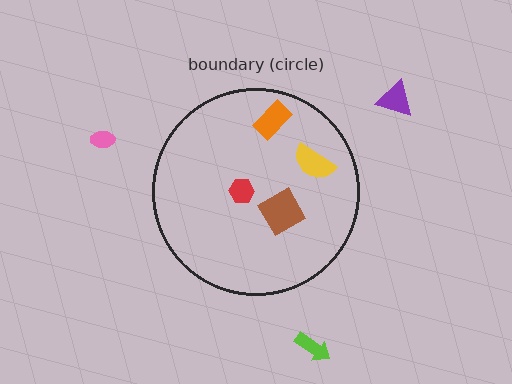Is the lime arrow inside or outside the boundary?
Outside.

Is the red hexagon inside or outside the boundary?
Inside.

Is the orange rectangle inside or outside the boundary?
Inside.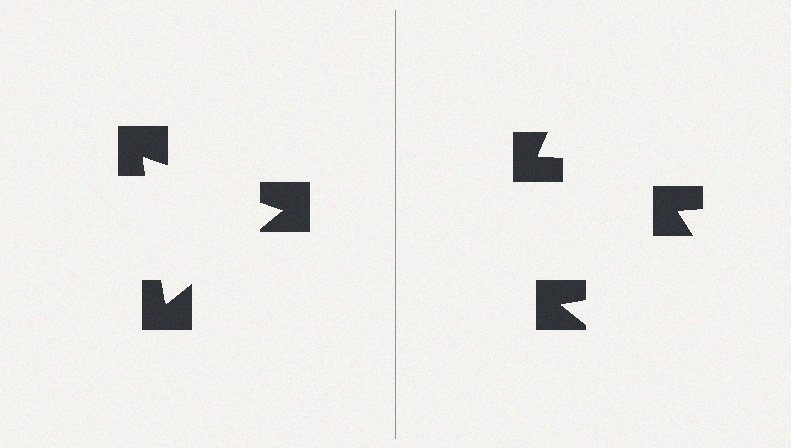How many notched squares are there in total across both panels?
6 — 3 on each side.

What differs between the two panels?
The notched squares are positioned identically on both sides; only the wedge orientations differ. On the left they align to a triangle; on the right they are misaligned.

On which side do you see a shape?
An illusory triangle appears on the left side. On the right side the wedge cuts are rotated, so no coherent shape forms.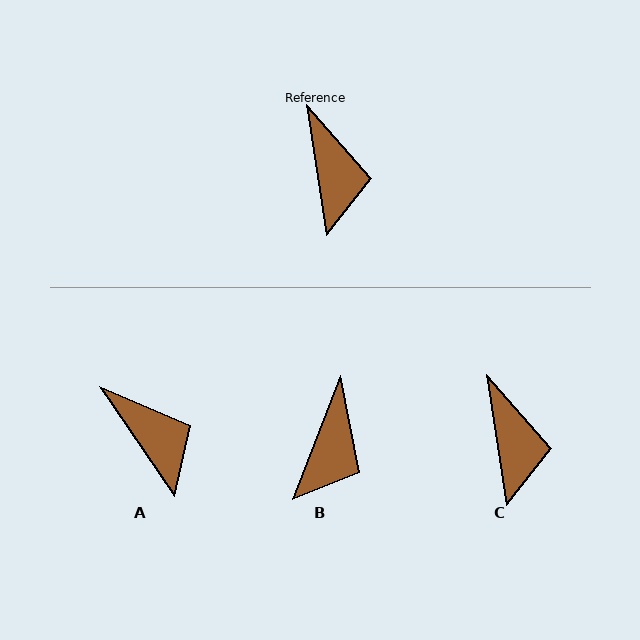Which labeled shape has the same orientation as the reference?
C.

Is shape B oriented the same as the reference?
No, it is off by about 30 degrees.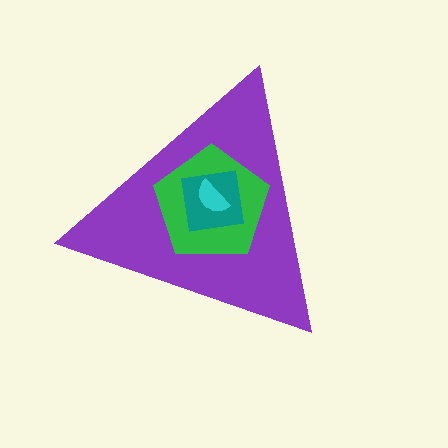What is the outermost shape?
The purple triangle.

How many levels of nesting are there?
4.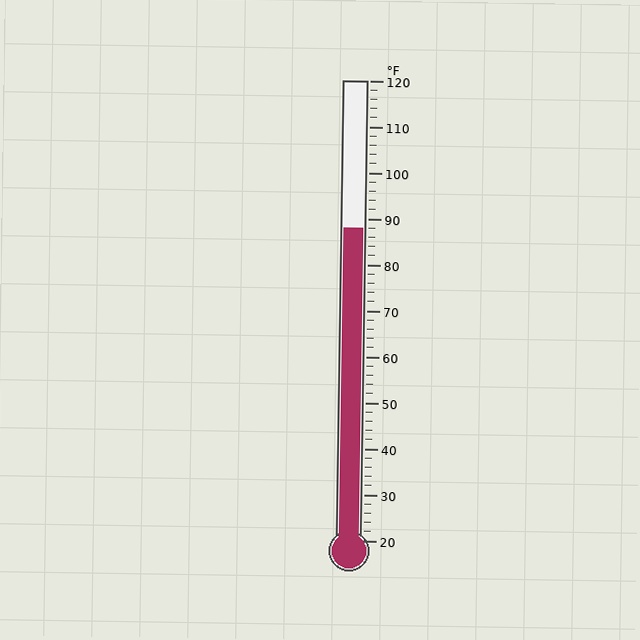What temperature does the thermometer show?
The thermometer shows approximately 88°F.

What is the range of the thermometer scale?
The thermometer scale ranges from 20°F to 120°F.